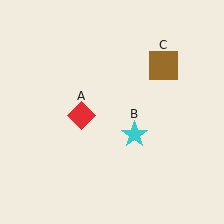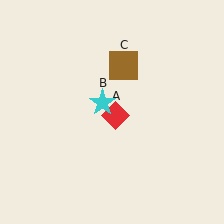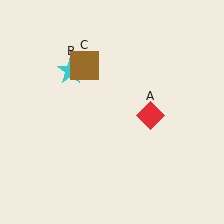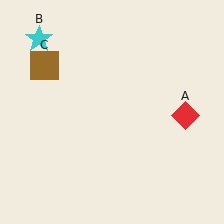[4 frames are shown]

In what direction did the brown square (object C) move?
The brown square (object C) moved left.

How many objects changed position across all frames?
3 objects changed position: red diamond (object A), cyan star (object B), brown square (object C).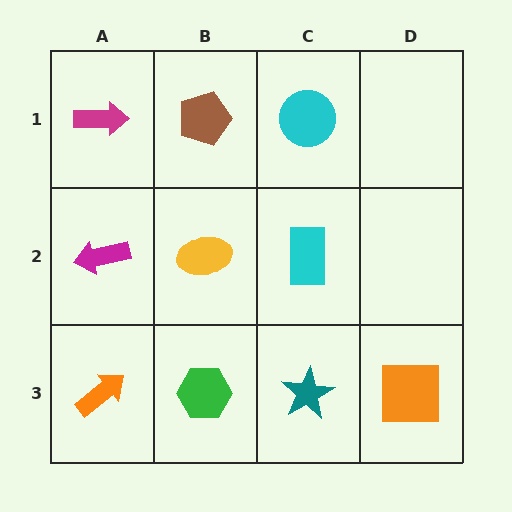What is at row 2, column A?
A magenta arrow.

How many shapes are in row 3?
4 shapes.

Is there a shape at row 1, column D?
No, that cell is empty.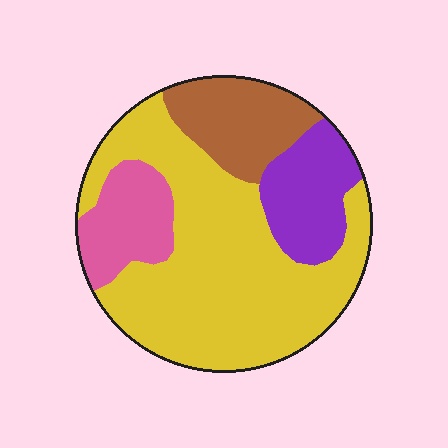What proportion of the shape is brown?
Brown takes up less than a quarter of the shape.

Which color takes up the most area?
Yellow, at roughly 55%.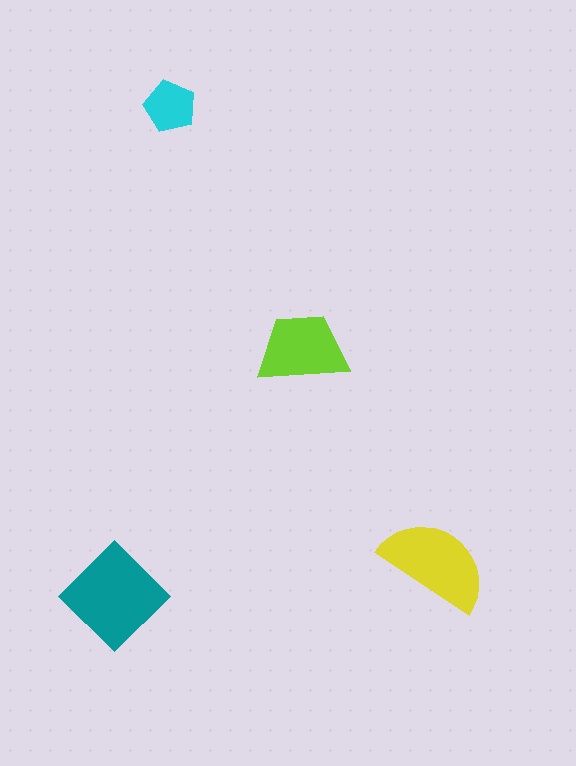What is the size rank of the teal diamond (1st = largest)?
1st.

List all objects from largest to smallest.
The teal diamond, the yellow semicircle, the lime trapezoid, the cyan pentagon.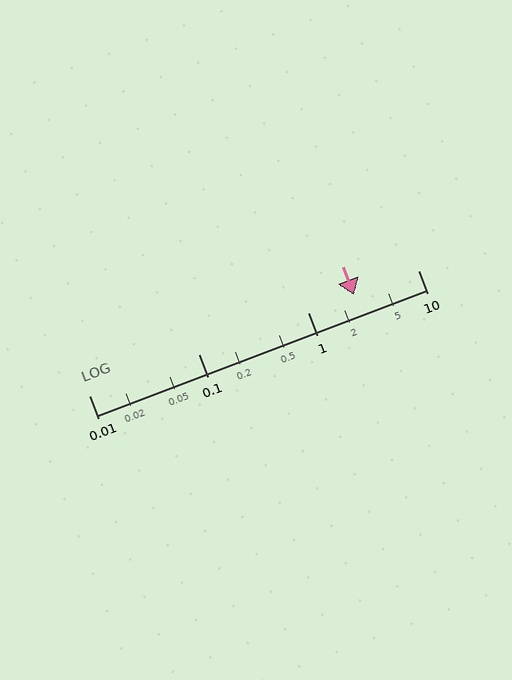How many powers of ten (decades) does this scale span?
The scale spans 3 decades, from 0.01 to 10.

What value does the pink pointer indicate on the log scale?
The pointer indicates approximately 2.6.